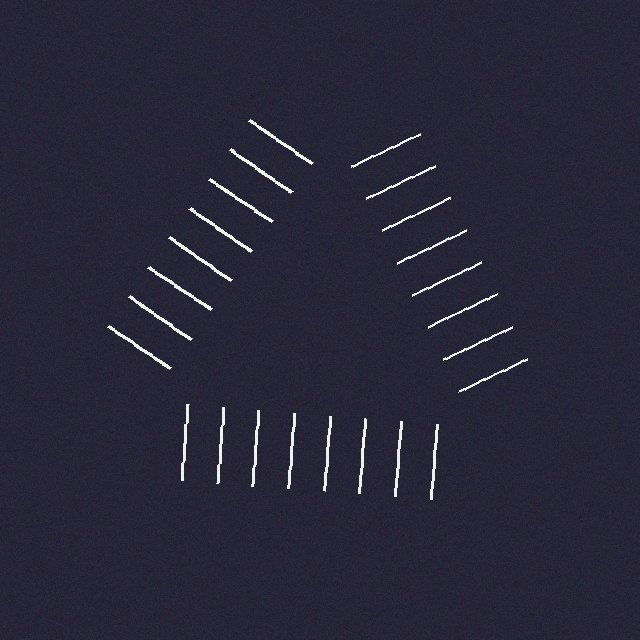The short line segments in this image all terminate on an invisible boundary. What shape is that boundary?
An illusory triangle — the line segments terminate on its edges but no continuous stroke is drawn.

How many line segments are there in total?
24 — 8 along each of the 3 edges.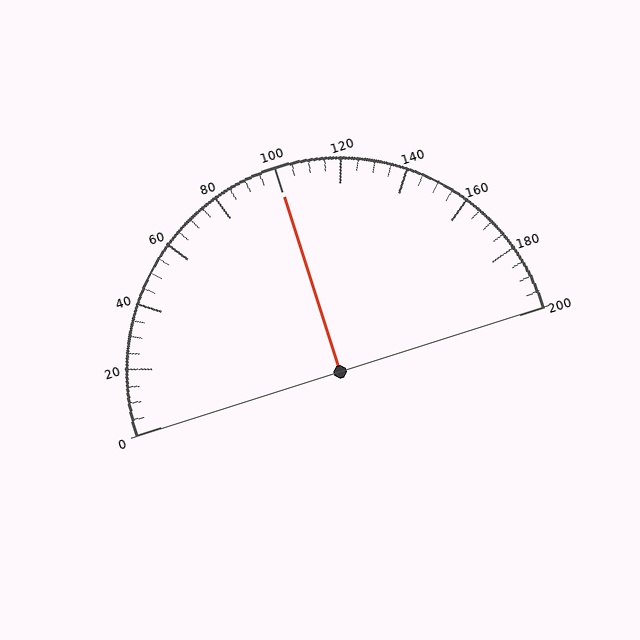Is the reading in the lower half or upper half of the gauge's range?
The reading is in the upper half of the range (0 to 200).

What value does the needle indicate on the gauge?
The needle indicates approximately 100.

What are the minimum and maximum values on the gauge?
The gauge ranges from 0 to 200.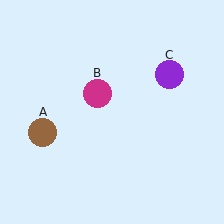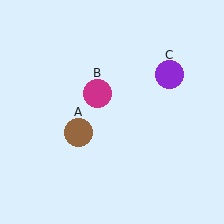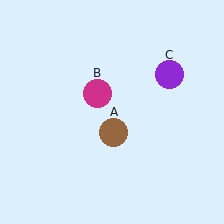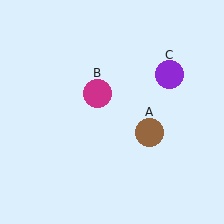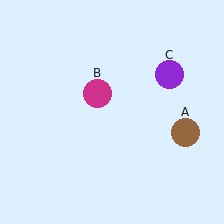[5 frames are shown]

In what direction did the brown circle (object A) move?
The brown circle (object A) moved right.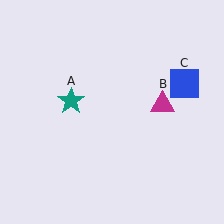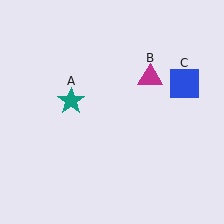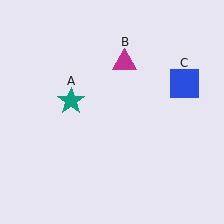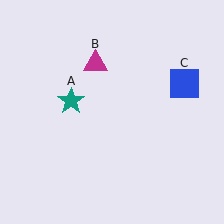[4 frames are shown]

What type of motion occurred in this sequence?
The magenta triangle (object B) rotated counterclockwise around the center of the scene.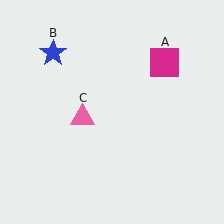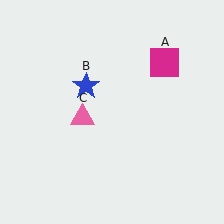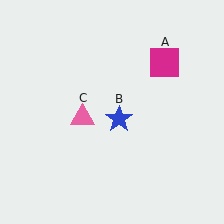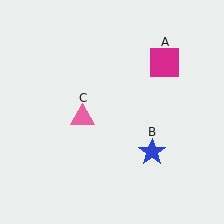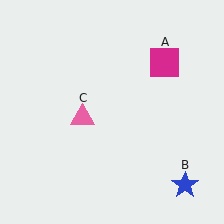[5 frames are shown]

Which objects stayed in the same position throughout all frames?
Magenta square (object A) and pink triangle (object C) remained stationary.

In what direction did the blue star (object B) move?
The blue star (object B) moved down and to the right.